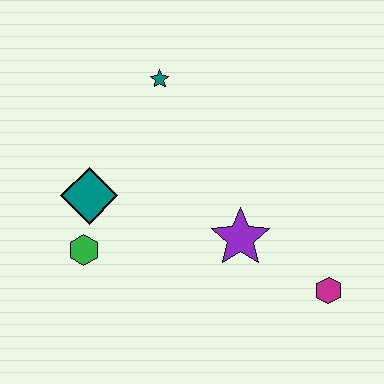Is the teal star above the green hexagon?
Yes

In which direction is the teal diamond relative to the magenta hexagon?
The teal diamond is to the left of the magenta hexagon.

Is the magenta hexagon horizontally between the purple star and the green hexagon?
No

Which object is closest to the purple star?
The magenta hexagon is closest to the purple star.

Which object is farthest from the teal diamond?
The magenta hexagon is farthest from the teal diamond.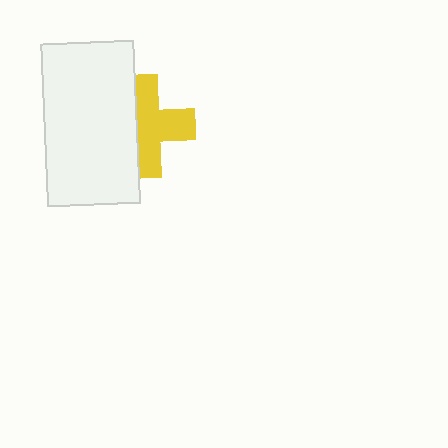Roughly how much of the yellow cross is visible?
About half of it is visible (roughly 61%).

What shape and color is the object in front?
The object in front is a white rectangle.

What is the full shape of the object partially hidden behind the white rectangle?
The partially hidden object is a yellow cross.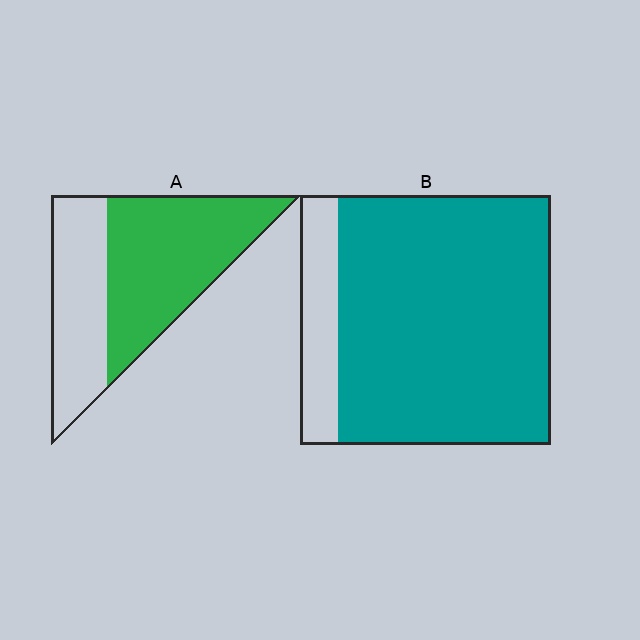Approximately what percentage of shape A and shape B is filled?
A is approximately 60% and B is approximately 85%.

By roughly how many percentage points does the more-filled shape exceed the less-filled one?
By roughly 25 percentage points (B over A).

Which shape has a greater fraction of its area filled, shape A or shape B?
Shape B.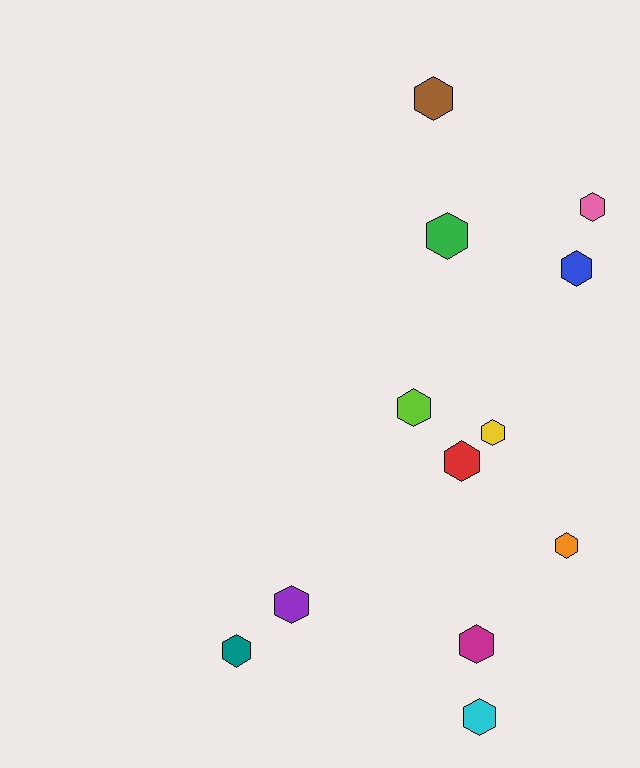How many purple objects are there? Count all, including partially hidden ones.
There is 1 purple object.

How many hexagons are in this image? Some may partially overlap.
There are 12 hexagons.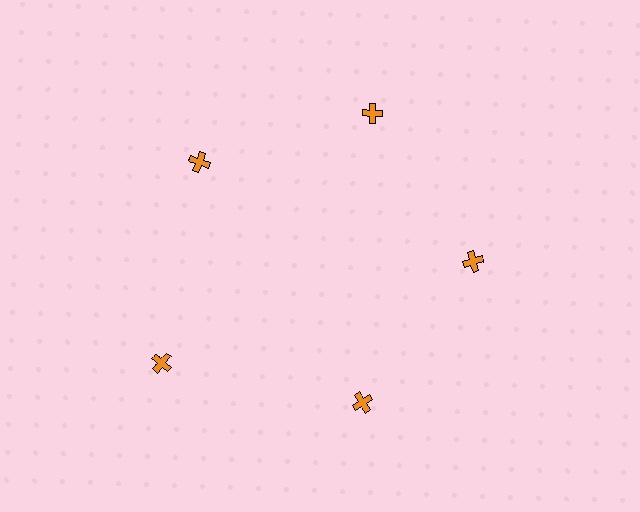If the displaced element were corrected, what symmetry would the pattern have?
It would have 5-fold rotational symmetry — the pattern would map onto itself every 72 degrees.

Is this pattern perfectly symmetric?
No. The 5 orange crosses are arranged in a ring, but one element near the 8 o'clock position is pushed outward from the center, breaking the 5-fold rotational symmetry.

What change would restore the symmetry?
The symmetry would be restored by moving it inward, back onto the ring so that all 5 crosses sit at equal angles and equal distance from the center.